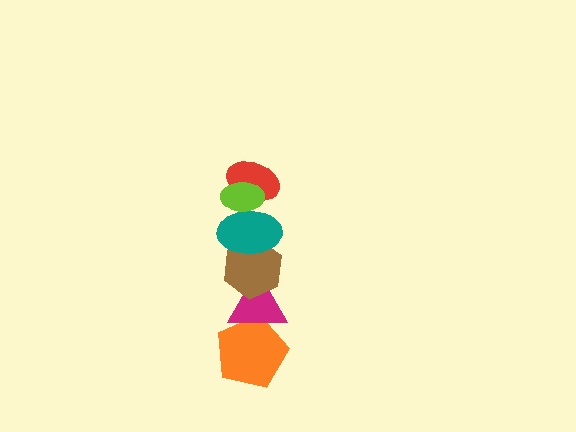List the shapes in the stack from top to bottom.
From top to bottom: the lime ellipse, the red ellipse, the teal ellipse, the brown hexagon, the magenta triangle, the orange pentagon.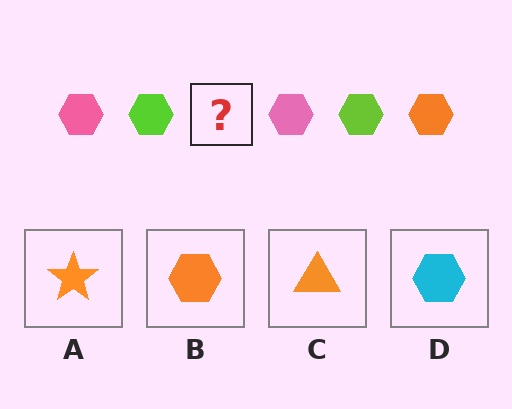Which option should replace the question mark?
Option B.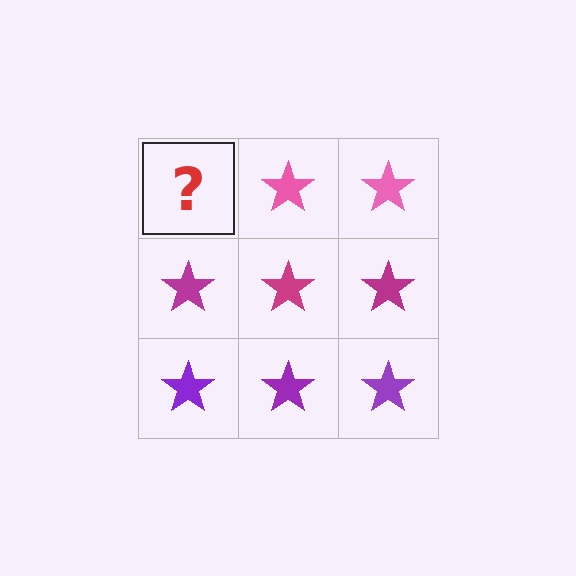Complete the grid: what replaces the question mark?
The question mark should be replaced with a pink star.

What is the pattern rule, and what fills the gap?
The rule is that each row has a consistent color. The gap should be filled with a pink star.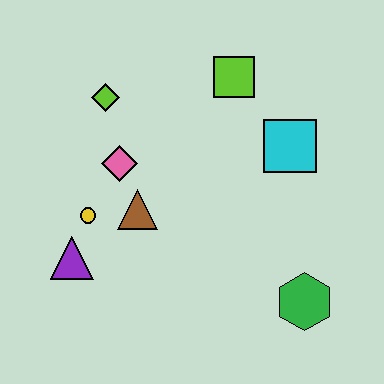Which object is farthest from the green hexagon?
The lime diamond is farthest from the green hexagon.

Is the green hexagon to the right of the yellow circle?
Yes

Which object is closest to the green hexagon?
The cyan square is closest to the green hexagon.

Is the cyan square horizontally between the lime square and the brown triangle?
No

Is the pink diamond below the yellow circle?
No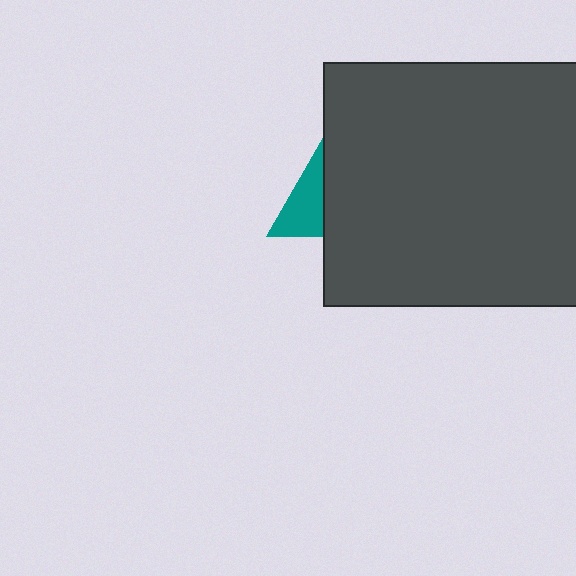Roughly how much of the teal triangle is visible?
A small part of it is visible (roughly 39%).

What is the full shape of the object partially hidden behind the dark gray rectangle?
The partially hidden object is a teal triangle.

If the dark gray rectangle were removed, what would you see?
You would see the complete teal triangle.